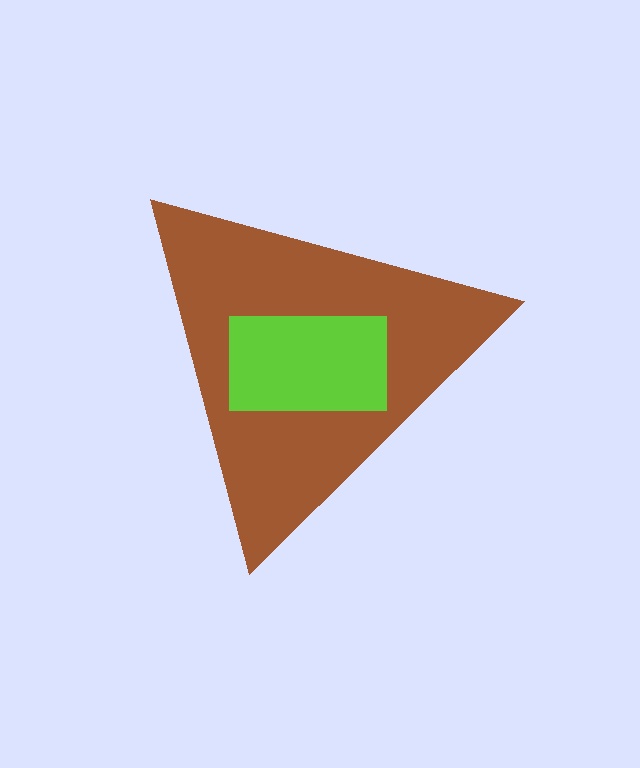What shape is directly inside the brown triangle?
The lime rectangle.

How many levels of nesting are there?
2.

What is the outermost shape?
The brown triangle.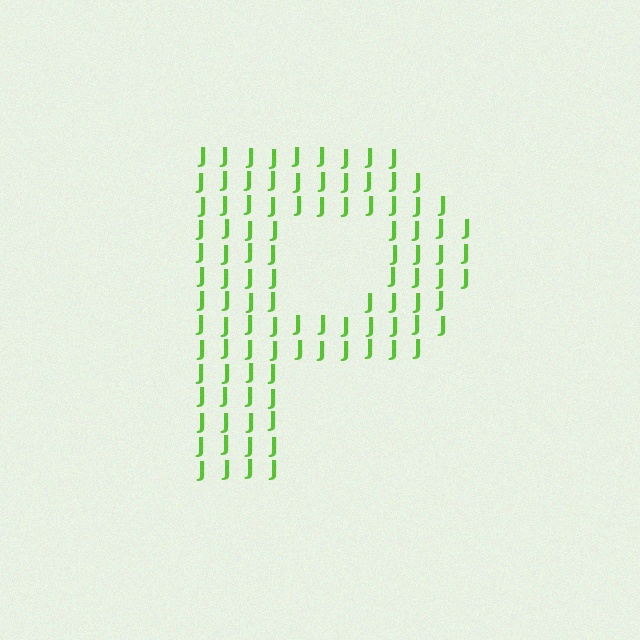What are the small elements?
The small elements are letter J's.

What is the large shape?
The large shape is the letter P.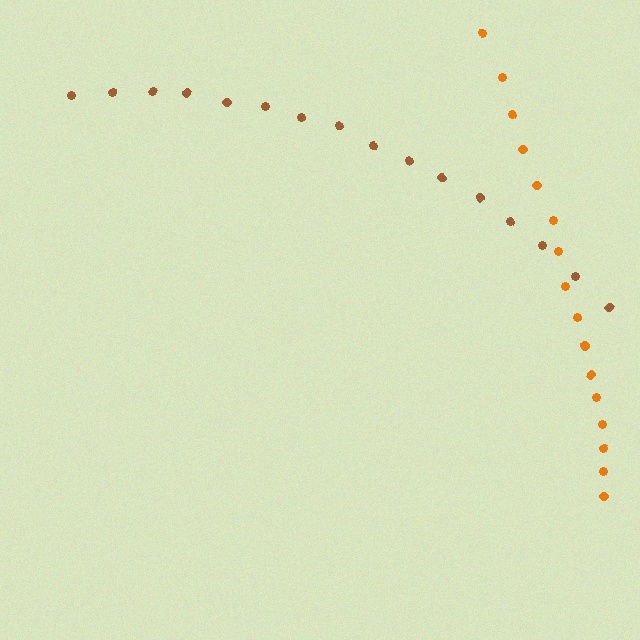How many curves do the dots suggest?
There are 2 distinct paths.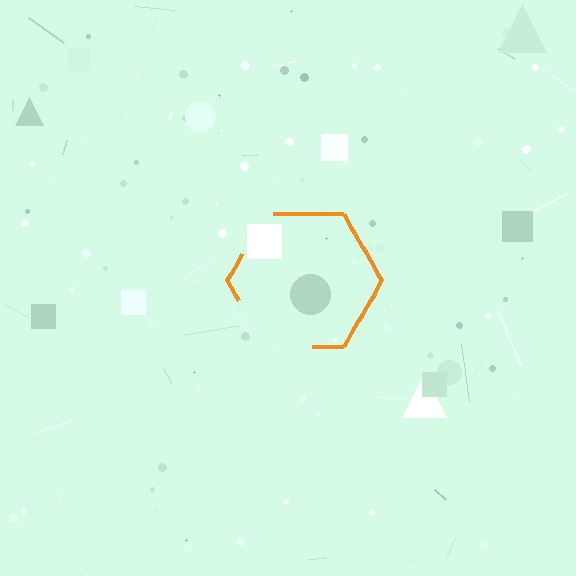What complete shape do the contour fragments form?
The contour fragments form a hexagon.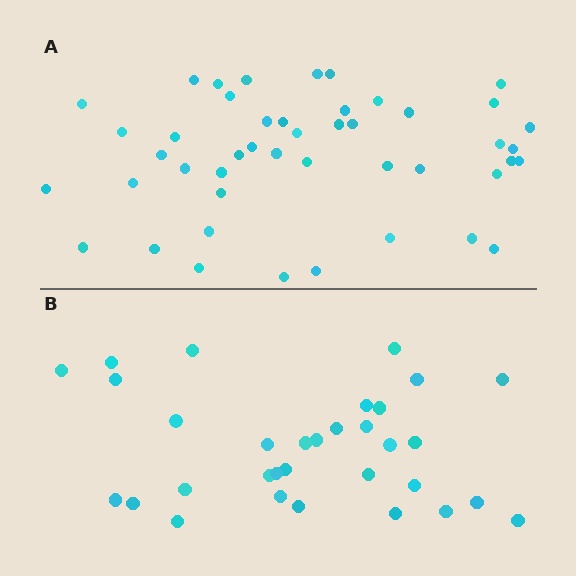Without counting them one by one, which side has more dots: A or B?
Region A (the top region) has more dots.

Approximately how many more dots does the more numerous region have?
Region A has approximately 15 more dots than region B.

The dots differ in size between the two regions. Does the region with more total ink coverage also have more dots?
No. Region B has more total ink coverage because its dots are larger, but region A actually contains more individual dots. Total area can be misleading — the number of items is what matters here.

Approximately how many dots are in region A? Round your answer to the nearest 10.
About 50 dots. (The exact count is 46, which rounds to 50.)